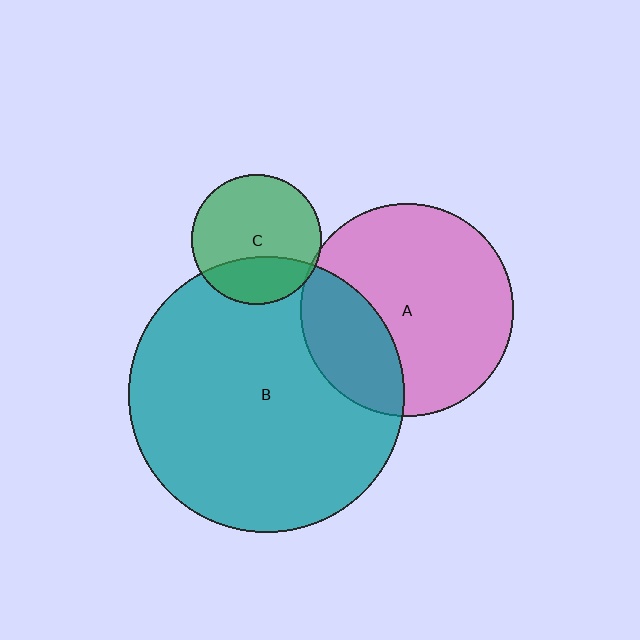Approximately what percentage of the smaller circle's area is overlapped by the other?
Approximately 5%.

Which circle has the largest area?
Circle B (teal).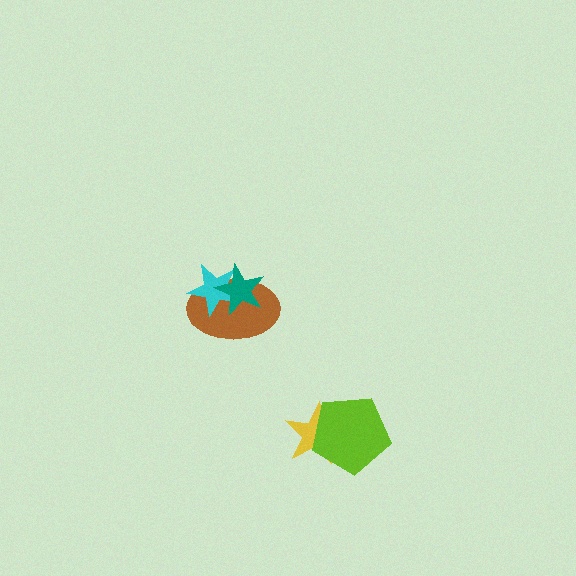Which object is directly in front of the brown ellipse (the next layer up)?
The cyan star is directly in front of the brown ellipse.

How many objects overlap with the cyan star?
2 objects overlap with the cyan star.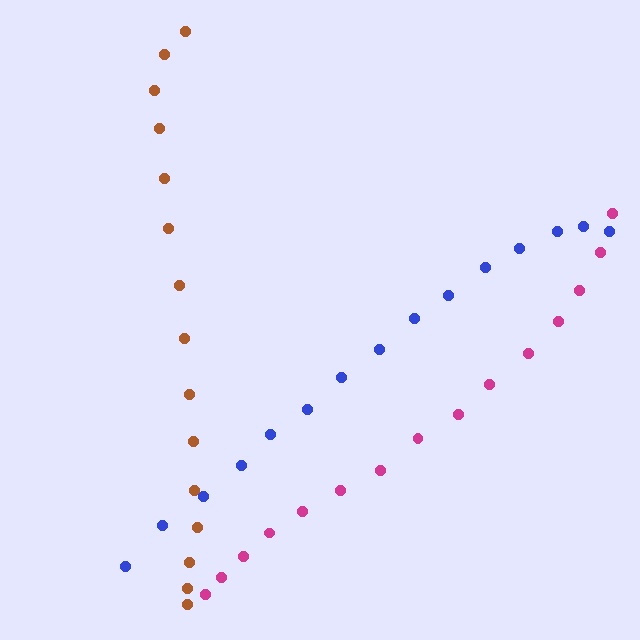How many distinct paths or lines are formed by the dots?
There are 3 distinct paths.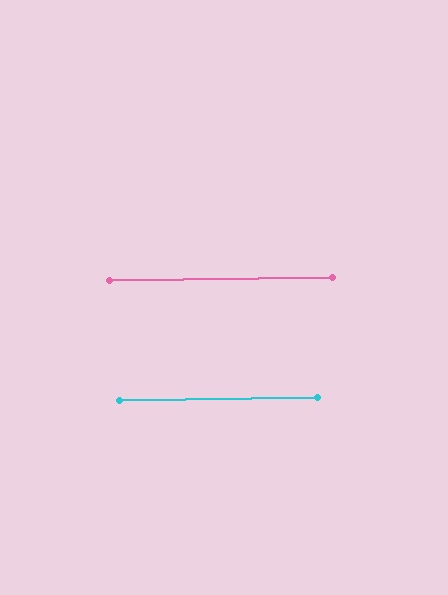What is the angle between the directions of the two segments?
Approximately 0 degrees.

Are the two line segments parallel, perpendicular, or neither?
Parallel — their directions differ by only 0.5°.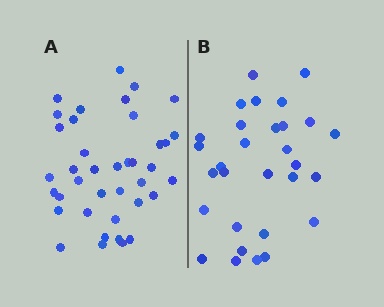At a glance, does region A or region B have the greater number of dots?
Region A (the left region) has more dots.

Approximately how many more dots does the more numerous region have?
Region A has roughly 8 or so more dots than region B.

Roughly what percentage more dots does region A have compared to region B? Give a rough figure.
About 30% more.